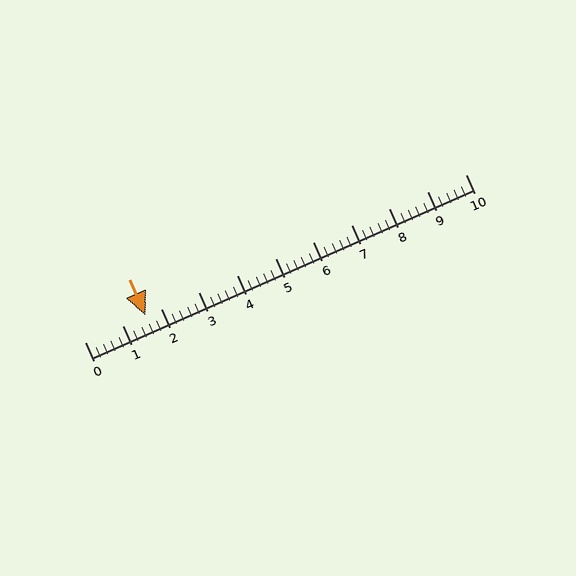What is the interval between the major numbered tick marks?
The major tick marks are spaced 1 units apart.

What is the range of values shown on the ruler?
The ruler shows values from 0 to 10.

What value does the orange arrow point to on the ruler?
The orange arrow points to approximately 1.6.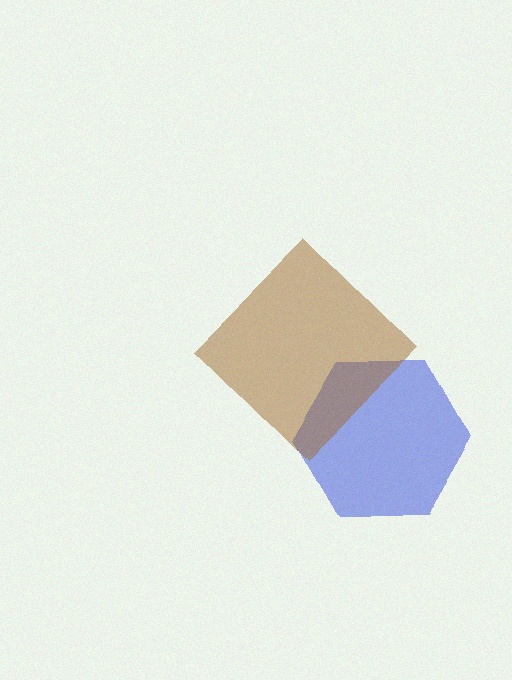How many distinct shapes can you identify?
There are 2 distinct shapes: a blue hexagon, a brown diamond.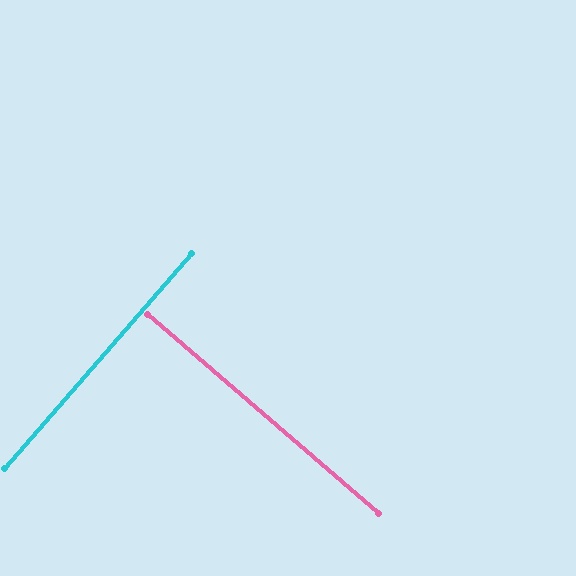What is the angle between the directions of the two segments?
Approximately 90 degrees.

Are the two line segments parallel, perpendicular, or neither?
Perpendicular — they meet at approximately 90°.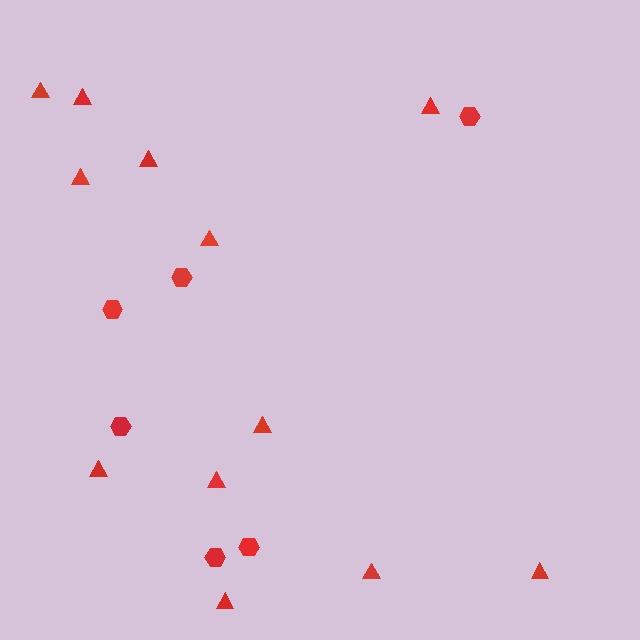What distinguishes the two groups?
There are 2 groups: one group of hexagons (6) and one group of triangles (12).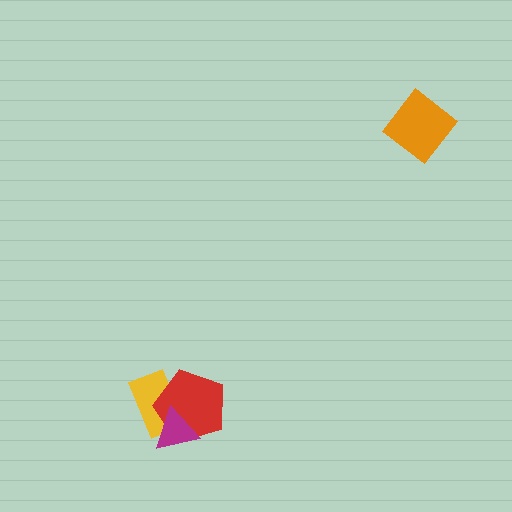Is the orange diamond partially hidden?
No, no other shape covers it.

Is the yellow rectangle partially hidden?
Yes, it is partially covered by another shape.